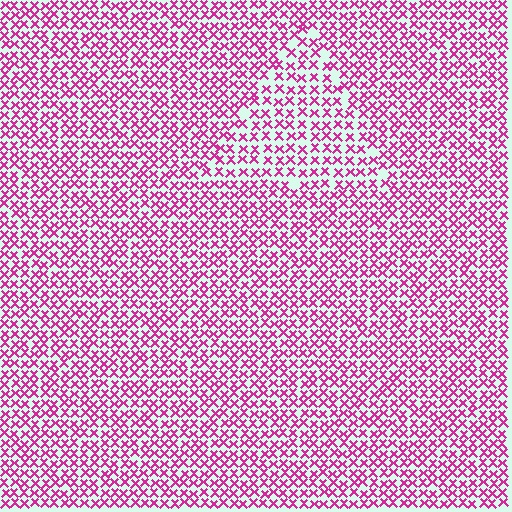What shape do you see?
I see a triangle.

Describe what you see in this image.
The image contains small magenta elements arranged at two different densities. A triangle-shaped region is visible where the elements are less densely packed than the surrounding area.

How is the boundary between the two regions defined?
The boundary is defined by a change in element density (approximately 1.4x ratio). All elements are the same color, size, and shape.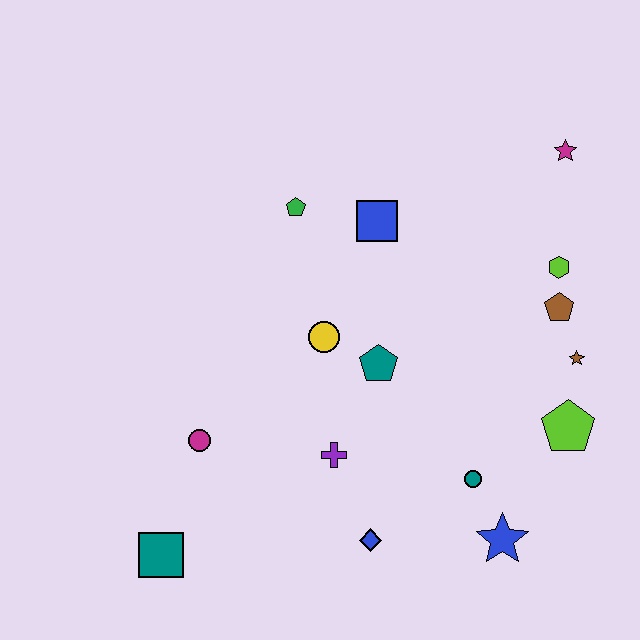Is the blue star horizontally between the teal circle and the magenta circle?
No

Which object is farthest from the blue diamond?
The magenta star is farthest from the blue diamond.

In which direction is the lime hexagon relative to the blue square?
The lime hexagon is to the right of the blue square.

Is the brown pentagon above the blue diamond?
Yes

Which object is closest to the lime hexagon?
The brown pentagon is closest to the lime hexagon.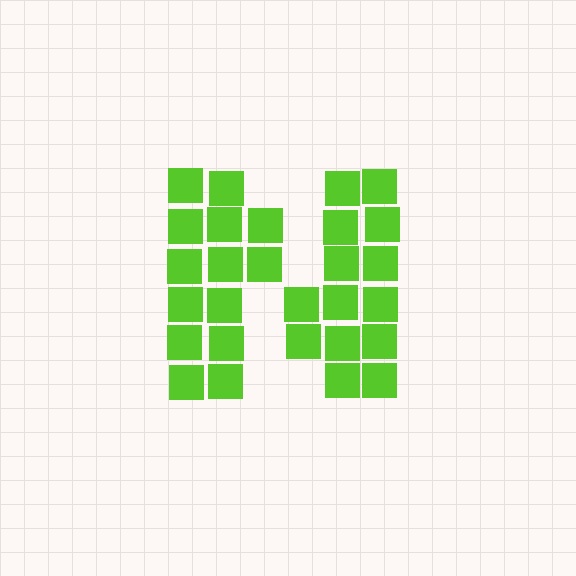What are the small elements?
The small elements are squares.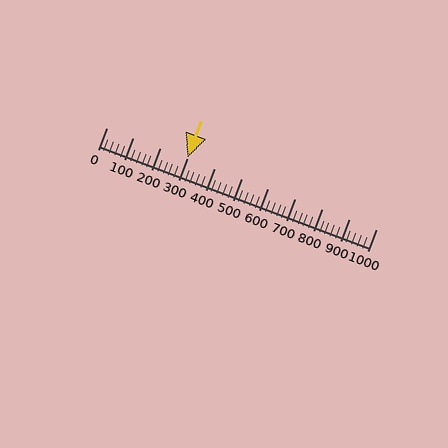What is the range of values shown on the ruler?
The ruler shows values from 0 to 1000.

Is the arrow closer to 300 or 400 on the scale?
The arrow is closer to 300.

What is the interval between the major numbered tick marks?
The major tick marks are spaced 100 units apart.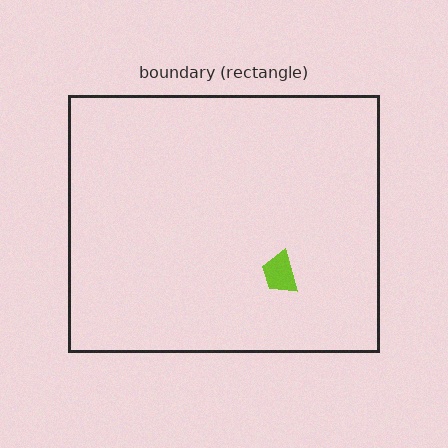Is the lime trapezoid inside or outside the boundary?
Inside.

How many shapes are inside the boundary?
1 inside, 0 outside.